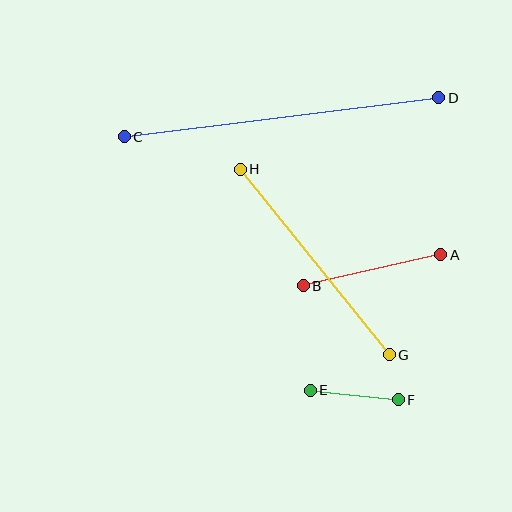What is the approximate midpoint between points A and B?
The midpoint is at approximately (372, 270) pixels.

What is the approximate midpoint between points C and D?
The midpoint is at approximately (281, 117) pixels.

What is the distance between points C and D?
The distance is approximately 317 pixels.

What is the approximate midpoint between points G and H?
The midpoint is at approximately (315, 262) pixels.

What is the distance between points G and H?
The distance is approximately 238 pixels.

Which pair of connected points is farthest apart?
Points C and D are farthest apart.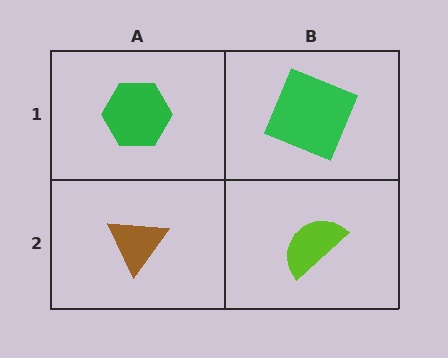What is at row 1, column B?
A green square.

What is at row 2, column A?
A brown triangle.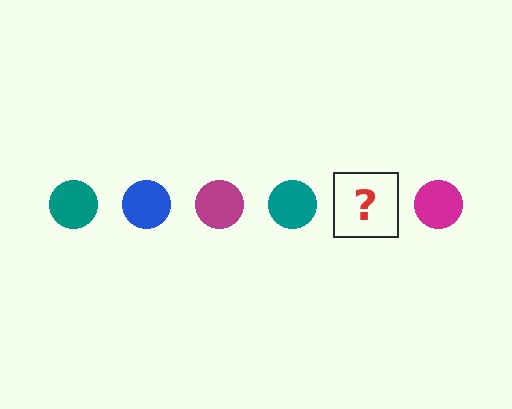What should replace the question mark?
The question mark should be replaced with a blue circle.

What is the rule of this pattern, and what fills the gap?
The rule is that the pattern cycles through teal, blue, magenta circles. The gap should be filled with a blue circle.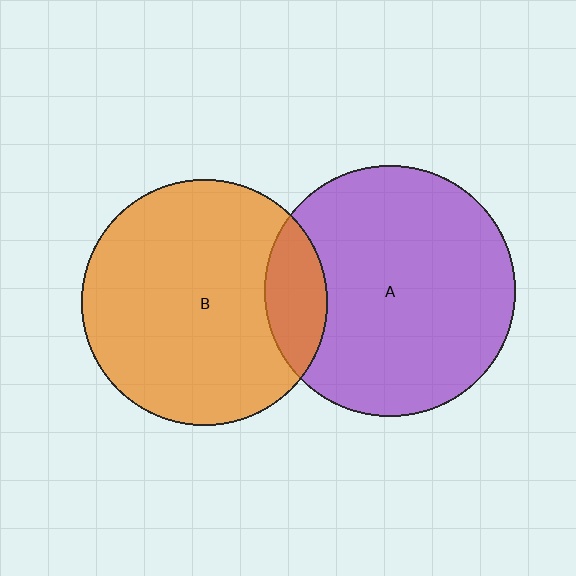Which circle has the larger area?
Circle A (purple).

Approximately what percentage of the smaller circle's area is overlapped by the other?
Approximately 15%.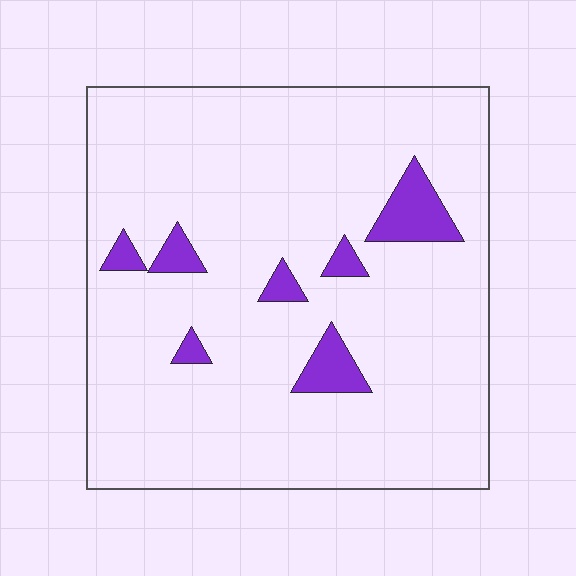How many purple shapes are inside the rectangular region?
7.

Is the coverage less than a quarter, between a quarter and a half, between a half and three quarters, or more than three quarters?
Less than a quarter.